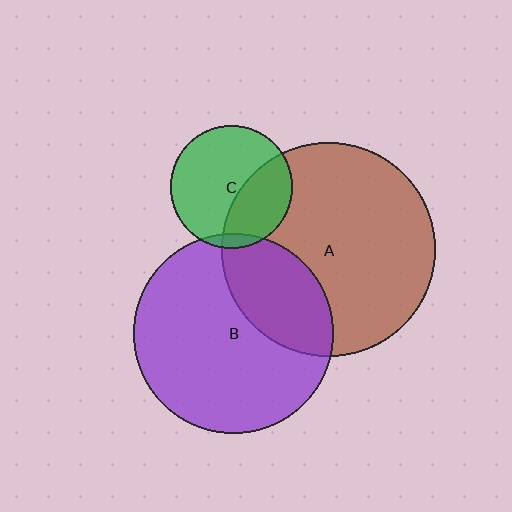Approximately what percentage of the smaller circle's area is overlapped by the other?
Approximately 35%.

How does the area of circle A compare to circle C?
Approximately 3.0 times.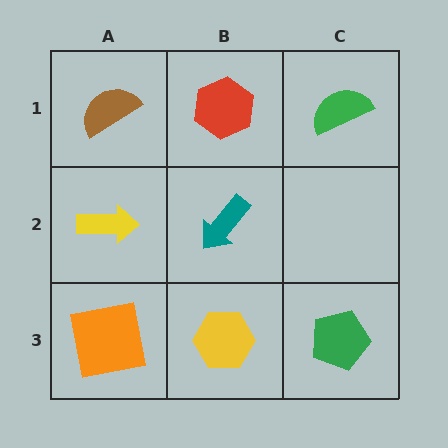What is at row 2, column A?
A yellow arrow.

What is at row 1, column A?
A brown semicircle.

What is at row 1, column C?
A green semicircle.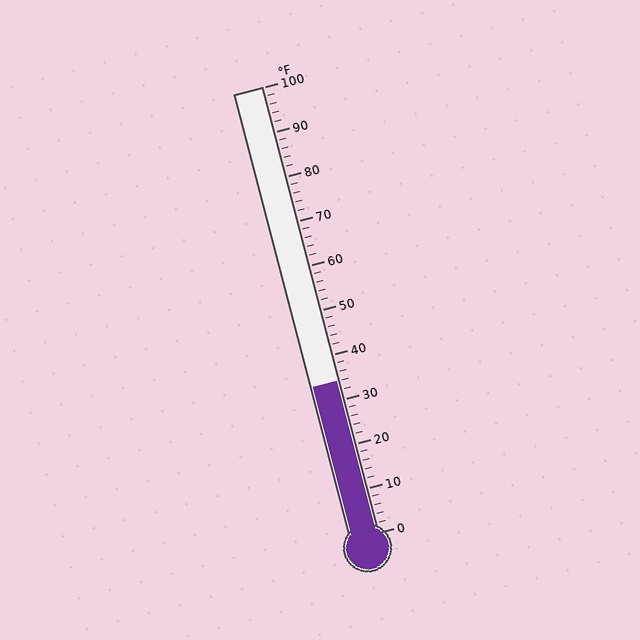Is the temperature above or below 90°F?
The temperature is below 90°F.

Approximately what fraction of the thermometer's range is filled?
The thermometer is filled to approximately 35% of its range.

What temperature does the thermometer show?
The thermometer shows approximately 34°F.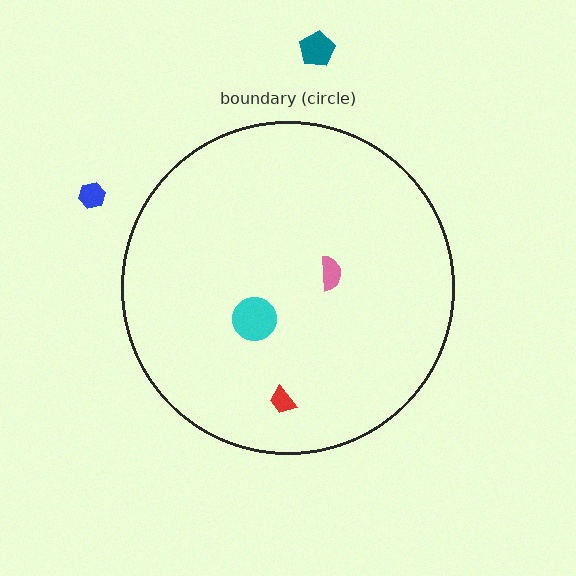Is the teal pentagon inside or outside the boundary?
Outside.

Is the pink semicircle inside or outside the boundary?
Inside.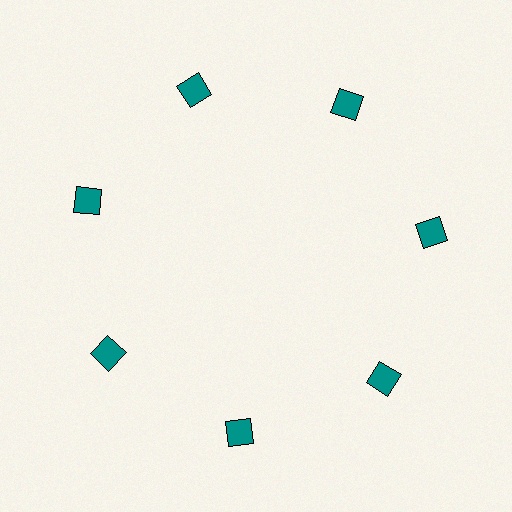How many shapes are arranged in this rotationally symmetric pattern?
There are 7 shapes, arranged in 7 groups of 1.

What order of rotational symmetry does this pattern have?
This pattern has 7-fold rotational symmetry.